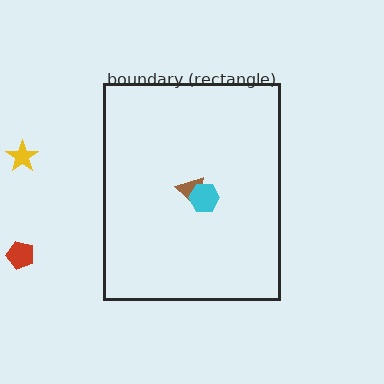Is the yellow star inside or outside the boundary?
Outside.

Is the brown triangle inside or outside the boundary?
Inside.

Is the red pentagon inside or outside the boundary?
Outside.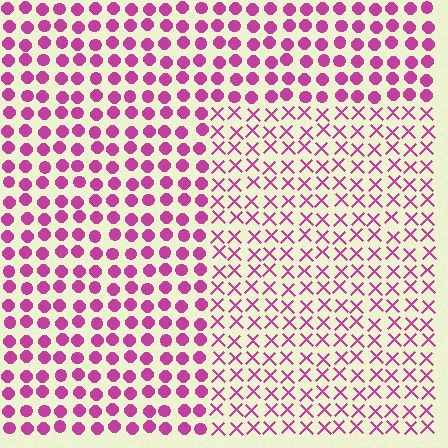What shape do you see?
I see a rectangle.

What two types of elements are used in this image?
The image uses X marks inside the rectangle region and circles outside it.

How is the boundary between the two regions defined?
The boundary is defined by a change in element shape: X marks inside vs. circles outside. All elements share the same color and spacing.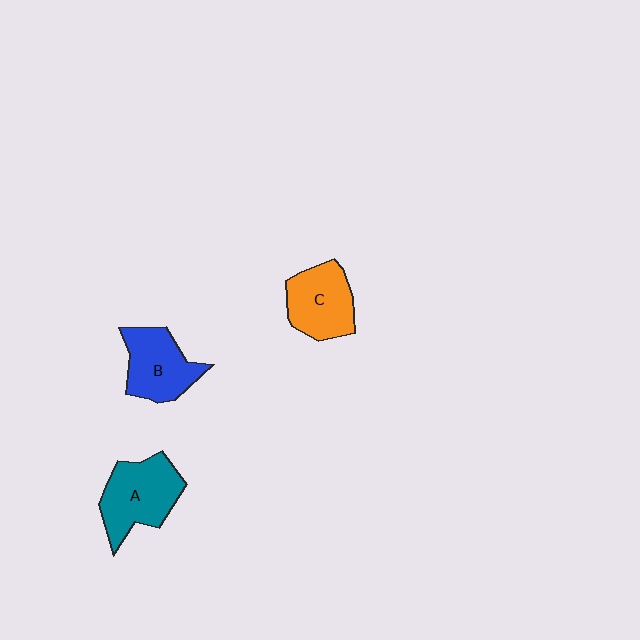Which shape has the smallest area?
Shape C (orange).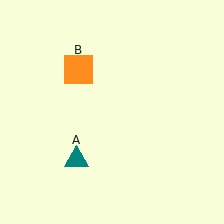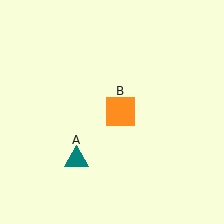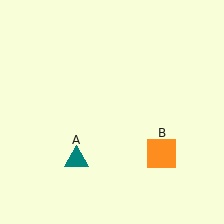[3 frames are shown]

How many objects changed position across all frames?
1 object changed position: orange square (object B).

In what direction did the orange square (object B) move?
The orange square (object B) moved down and to the right.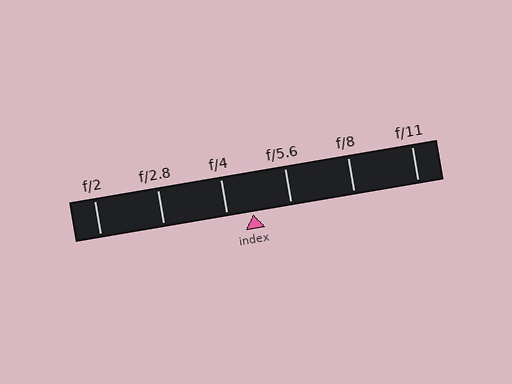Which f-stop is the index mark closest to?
The index mark is closest to f/4.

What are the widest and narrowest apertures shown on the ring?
The widest aperture shown is f/2 and the narrowest is f/11.